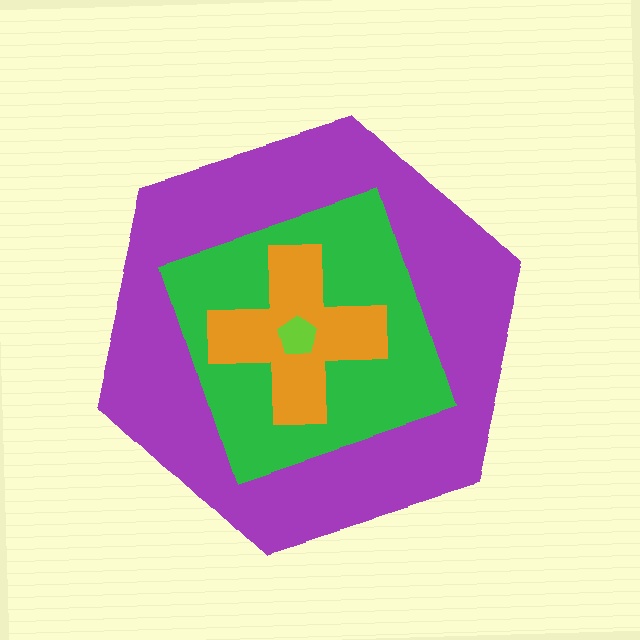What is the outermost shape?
The purple hexagon.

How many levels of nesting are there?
4.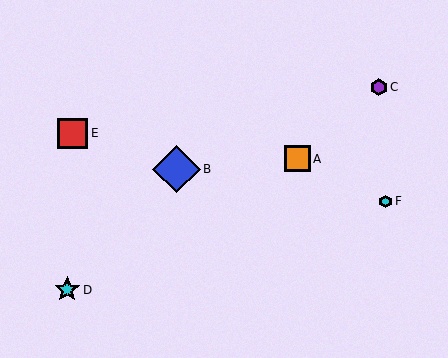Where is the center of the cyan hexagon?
The center of the cyan hexagon is at (386, 201).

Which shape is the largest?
The blue diamond (labeled B) is the largest.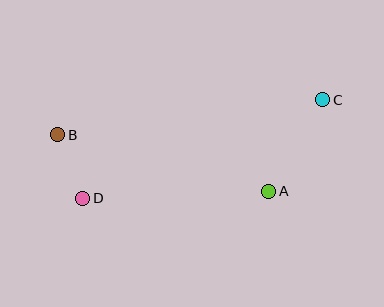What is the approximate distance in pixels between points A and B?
The distance between A and B is approximately 219 pixels.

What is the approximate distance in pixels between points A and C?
The distance between A and C is approximately 106 pixels.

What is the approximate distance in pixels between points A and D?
The distance between A and D is approximately 186 pixels.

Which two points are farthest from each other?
Points B and C are farthest from each other.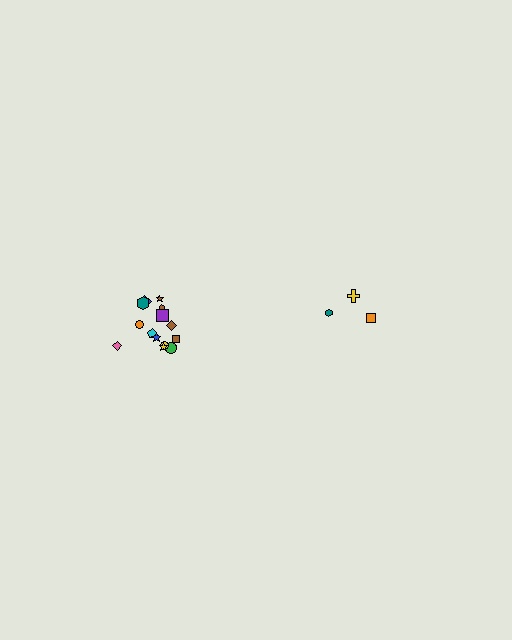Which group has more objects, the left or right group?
The left group.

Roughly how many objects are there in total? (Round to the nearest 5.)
Roughly 20 objects in total.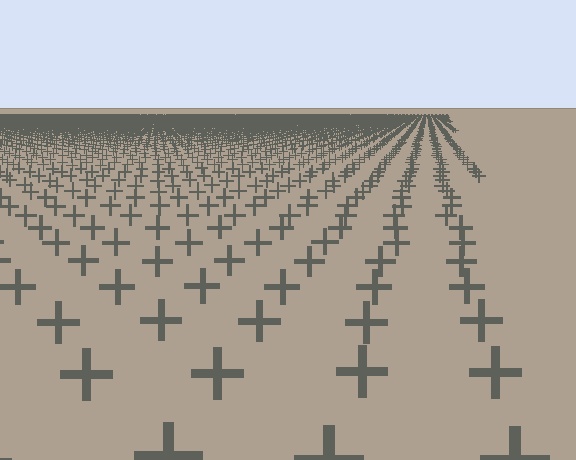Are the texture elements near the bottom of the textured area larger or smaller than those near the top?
Larger. Near the bottom, elements are closer to the viewer and appear at a bigger on-screen size.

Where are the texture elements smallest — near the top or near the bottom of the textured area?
Near the top.